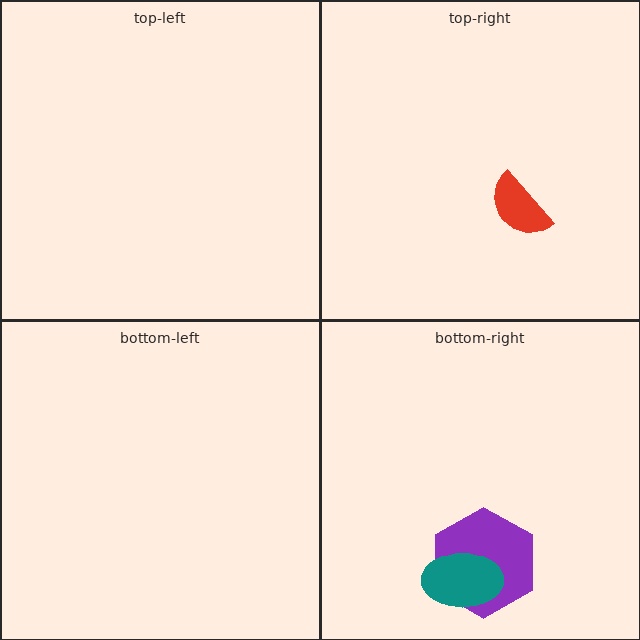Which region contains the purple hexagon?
The bottom-right region.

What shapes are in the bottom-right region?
The purple hexagon, the teal ellipse.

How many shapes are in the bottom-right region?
2.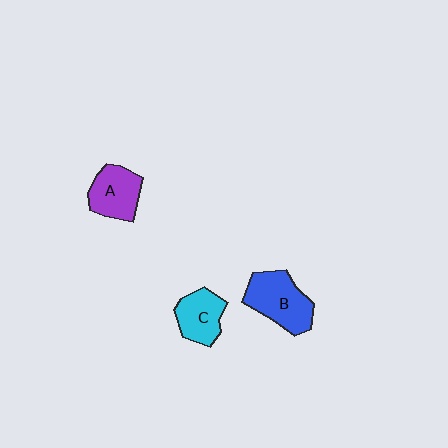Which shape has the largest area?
Shape B (blue).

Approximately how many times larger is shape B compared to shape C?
Approximately 1.4 times.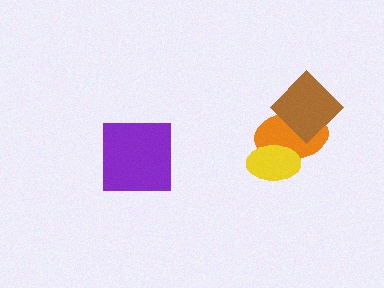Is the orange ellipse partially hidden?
Yes, it is partially covered by another shape.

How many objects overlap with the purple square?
0 objects overlap with the purple square.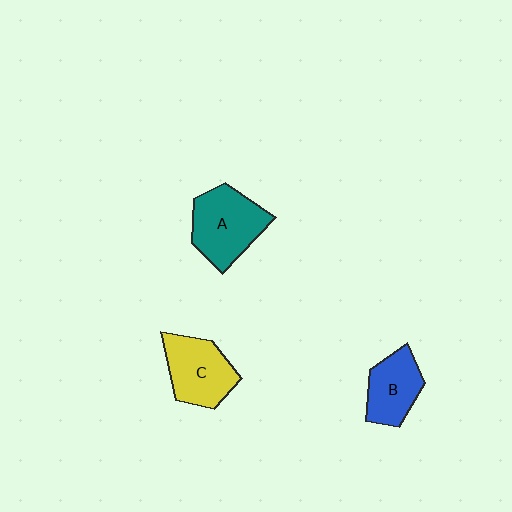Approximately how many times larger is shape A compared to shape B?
Approximately 1.4 times.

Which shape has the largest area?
Shape A (teal).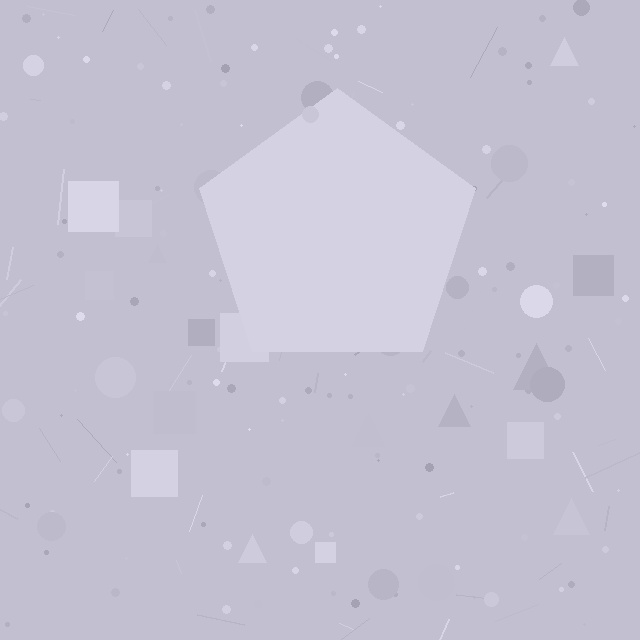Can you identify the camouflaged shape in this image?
The camouflaged shape is a pentagon.